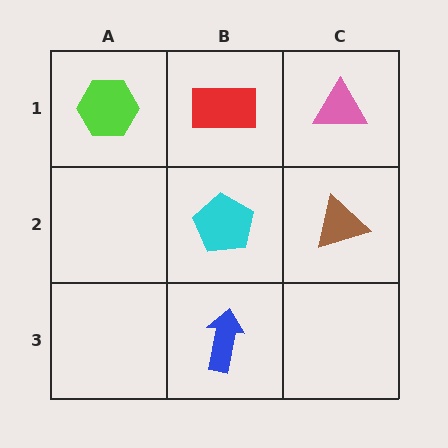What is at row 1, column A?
A lime hexagon.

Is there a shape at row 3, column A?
No, that cell is empty.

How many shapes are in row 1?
3 shapes.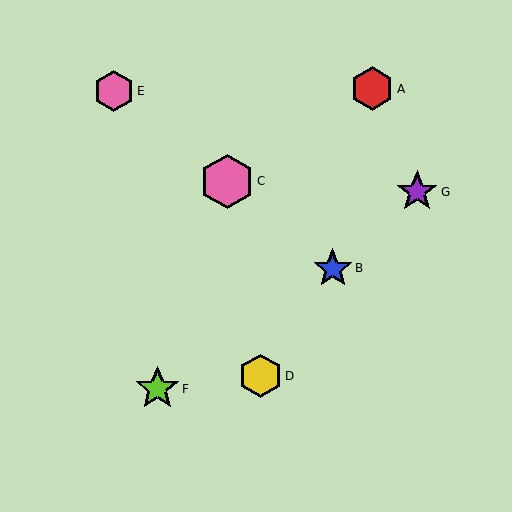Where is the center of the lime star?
The center of the lime star is at (157, 389).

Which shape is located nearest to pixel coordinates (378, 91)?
The red hexagon (labeled A) at (372, 89) is nearest to that location.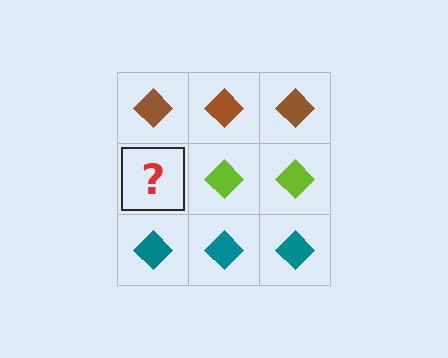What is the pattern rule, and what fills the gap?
The rule is that each row has a consistent color. The gap should be filled with a lime diamond.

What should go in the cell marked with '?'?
The missing cell should contain a lime diamond.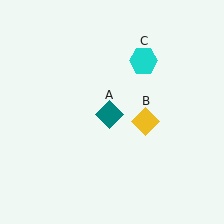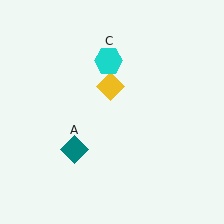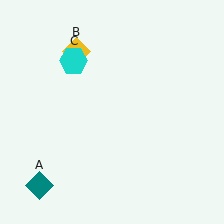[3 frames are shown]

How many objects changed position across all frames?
3 objects changed position: teal diamond (object A), yellow diamond (object B), cyan hexagon (object C).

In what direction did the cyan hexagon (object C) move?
The cyan hexagon (object C) moved left.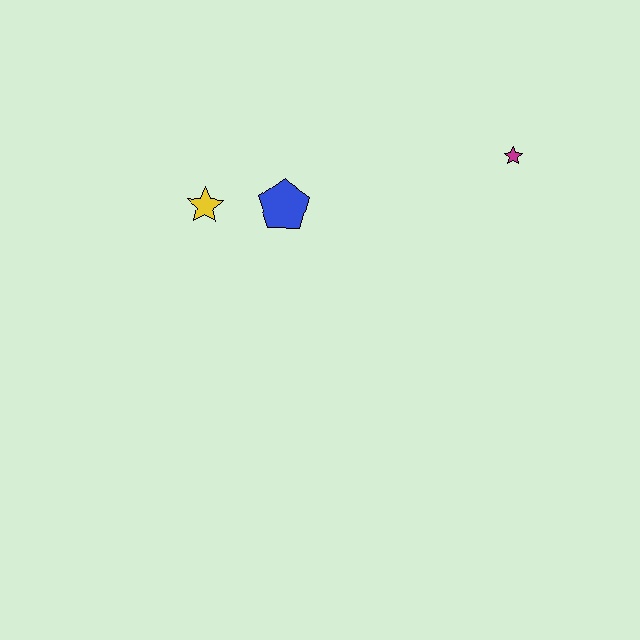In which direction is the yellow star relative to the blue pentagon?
The yellow star is to the left of the blue pentagon.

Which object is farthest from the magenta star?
The yellow star is farthest from the magenta star.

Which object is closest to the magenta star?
The blue pentagon is closest to the magenta star.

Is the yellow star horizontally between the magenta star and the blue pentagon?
No